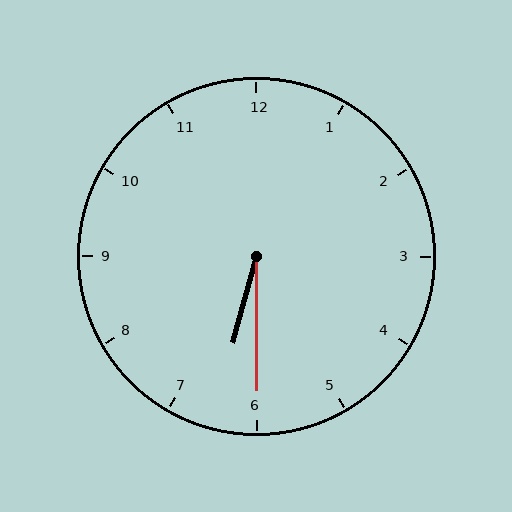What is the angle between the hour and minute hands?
Approximately 15 degrees.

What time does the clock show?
6:30.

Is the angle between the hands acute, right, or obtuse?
It is acute.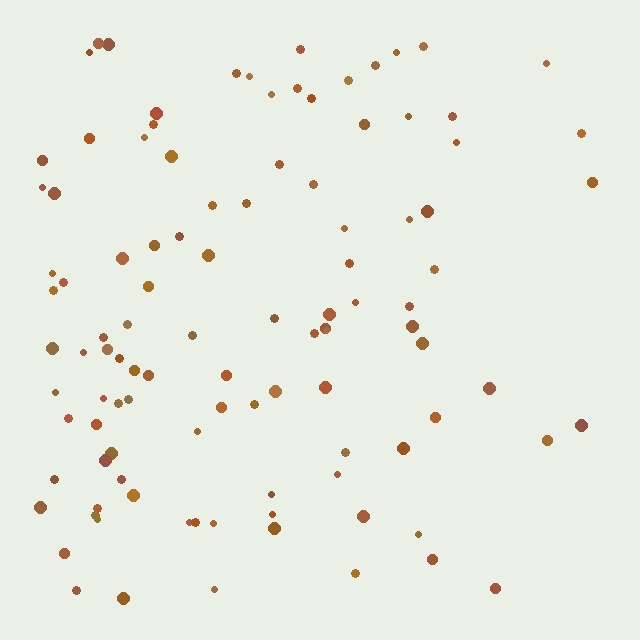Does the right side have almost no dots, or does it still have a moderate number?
Still a moderate number, just noticeably fewer than the left.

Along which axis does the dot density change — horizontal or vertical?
Horizontal.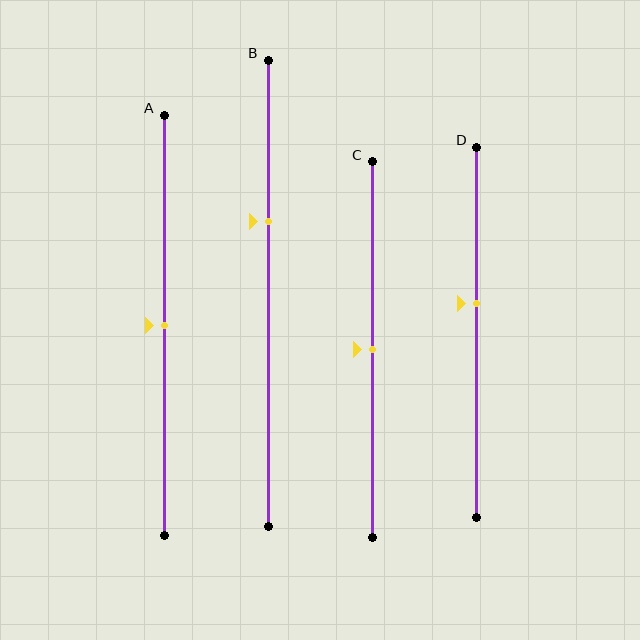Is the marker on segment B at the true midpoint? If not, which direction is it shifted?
No, the marker on segment B is shifted upward by about 15% of the segment length.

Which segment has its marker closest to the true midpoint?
Segment A has its marker closest to the true midpoint.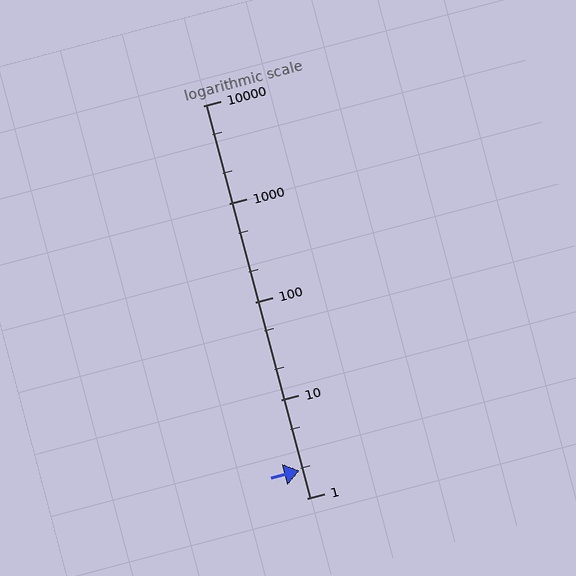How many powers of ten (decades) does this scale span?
The scale spans 4 decades, from 1 to 10000.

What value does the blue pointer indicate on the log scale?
The pointer indicates approximately 1.9.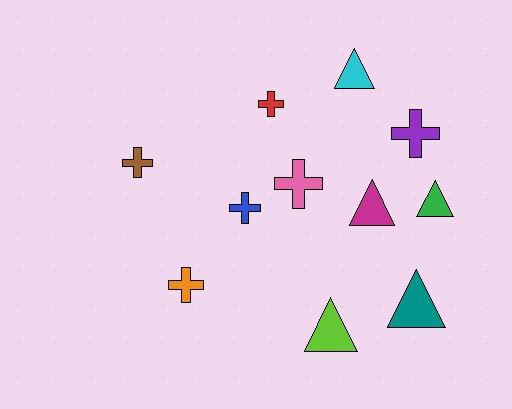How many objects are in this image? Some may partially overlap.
There are 11 objects.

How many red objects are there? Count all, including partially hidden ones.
There is 1 red object.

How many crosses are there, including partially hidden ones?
There are 6 crosses.